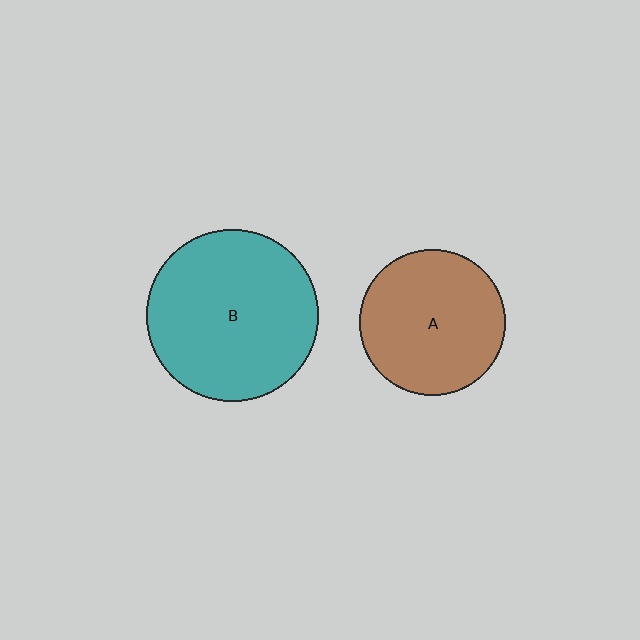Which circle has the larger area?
Circle B (teal).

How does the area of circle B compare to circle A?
Approximately 1.4 times.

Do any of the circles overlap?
No, none of the circles overlap.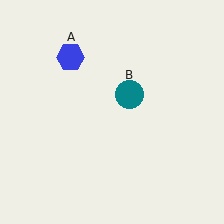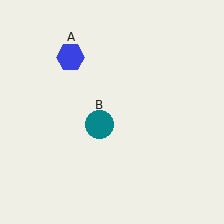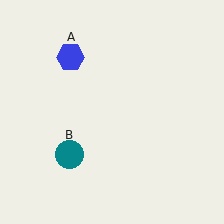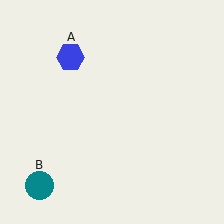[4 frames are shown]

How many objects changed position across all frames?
1 object changed position: teal circle (object B).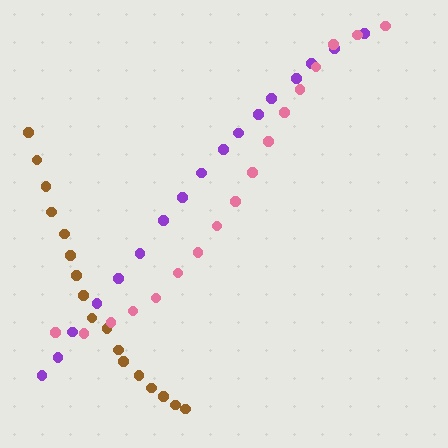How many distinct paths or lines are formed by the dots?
There are 3 distinct paths.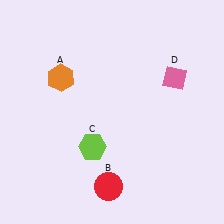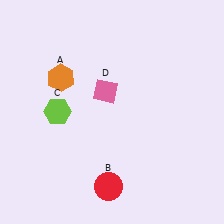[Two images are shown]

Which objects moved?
The objects that moved are: the lime hexagon (C), the pink diamond (D).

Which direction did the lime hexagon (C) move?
The lime hexagon (C) moved up.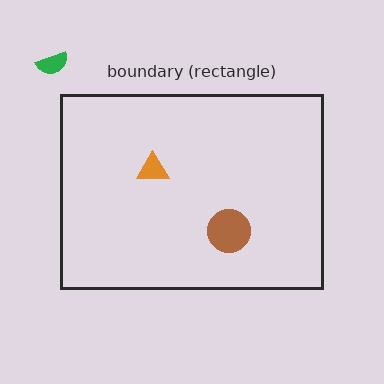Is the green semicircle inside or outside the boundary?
Outside.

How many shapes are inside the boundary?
2 inside, 1 outside.